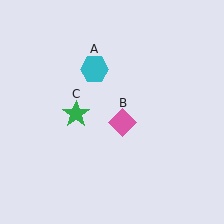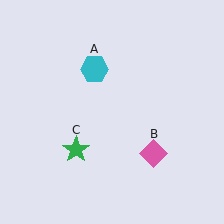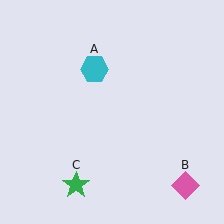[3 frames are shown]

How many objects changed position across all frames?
2 objects changed position: pink diamond (object B), green star (object C).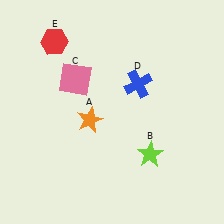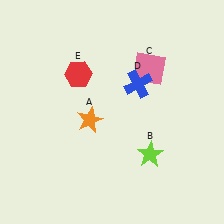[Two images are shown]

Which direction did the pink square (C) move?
The pink square (C) moved right.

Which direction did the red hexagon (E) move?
The red hexagon (E) moved down.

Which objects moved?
The objects that moved are: the pink square (C), the red hexagon (E).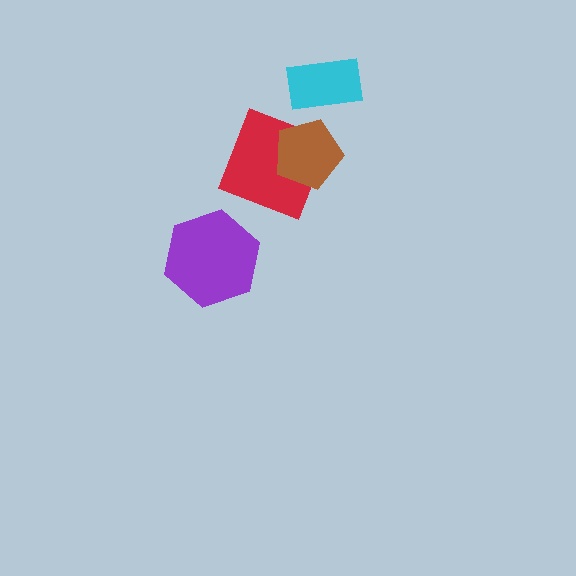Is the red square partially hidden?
Yes, it is partially covered by another shape.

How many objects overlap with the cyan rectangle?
0 objects overlap with the cyan rectangle.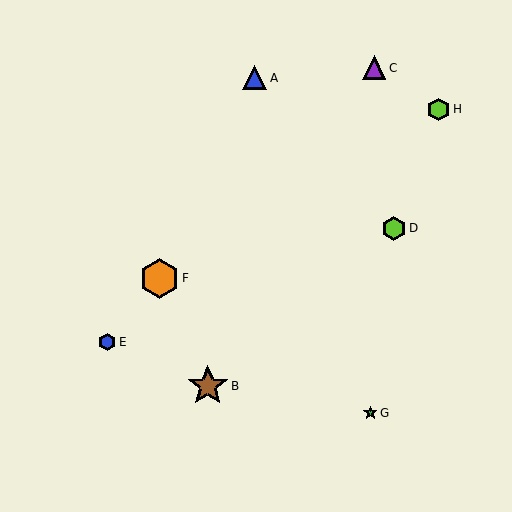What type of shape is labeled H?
Shape H is a lime hexagon.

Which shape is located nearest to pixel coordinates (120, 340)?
The blue hexagon (labeled E) at (107, 342) is nearest to that location.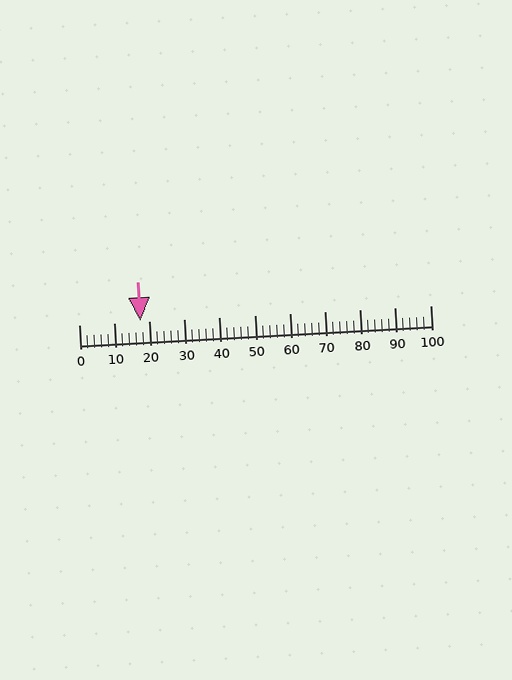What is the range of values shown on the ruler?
The ruler shows values from 0 to 100.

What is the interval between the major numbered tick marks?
The major tick marks are spaced 10 units apart.